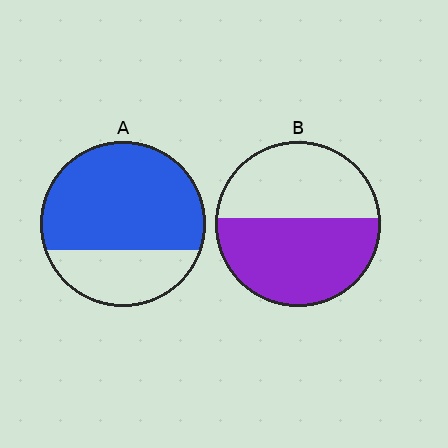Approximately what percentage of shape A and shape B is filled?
A is approximately 70% and B is approximately 55%.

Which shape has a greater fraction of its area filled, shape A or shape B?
Shape A.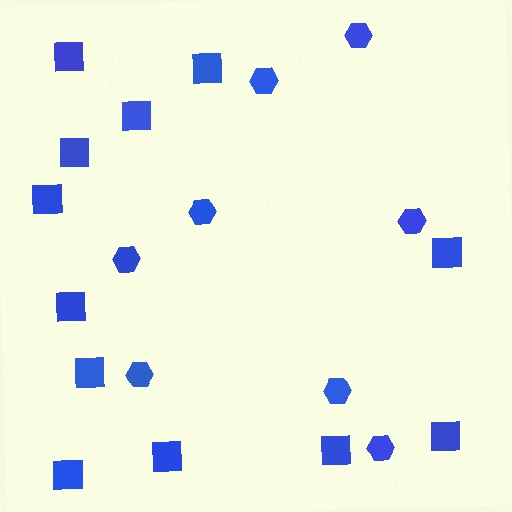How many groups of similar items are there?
There are 2 groups: one group of hexagons (8) and one group of squares (12).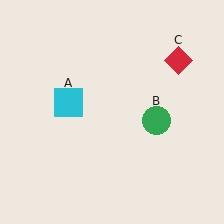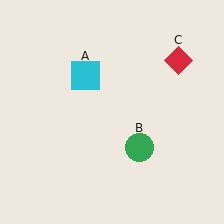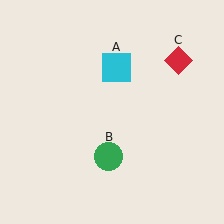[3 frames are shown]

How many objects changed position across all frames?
2 objects changed position: cyan square (object A), green circle (object B).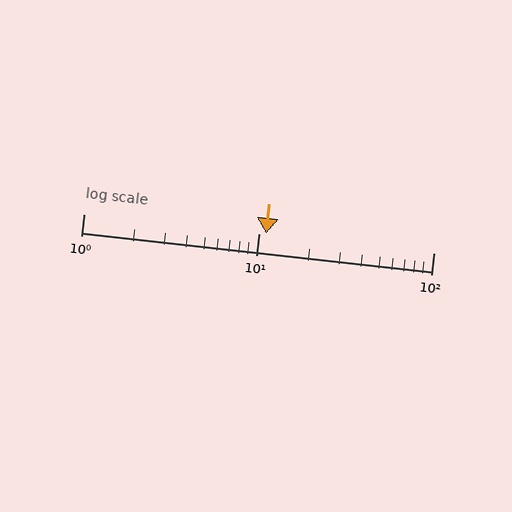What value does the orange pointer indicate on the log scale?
The pointer indicates approximately 11.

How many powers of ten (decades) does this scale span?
The scale spans 2 decades, from 1 to 100.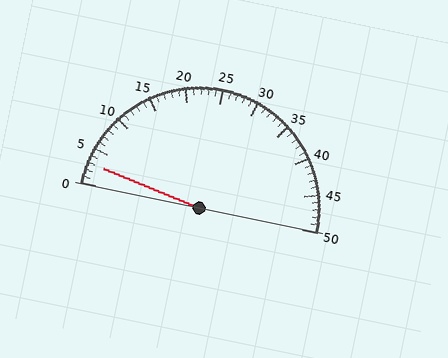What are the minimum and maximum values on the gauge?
The gauge ranges from 0 to 50.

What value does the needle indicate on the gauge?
The needle indicates approximately 3.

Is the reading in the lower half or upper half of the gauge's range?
The reading is in the lower half of the range (0 to 50).